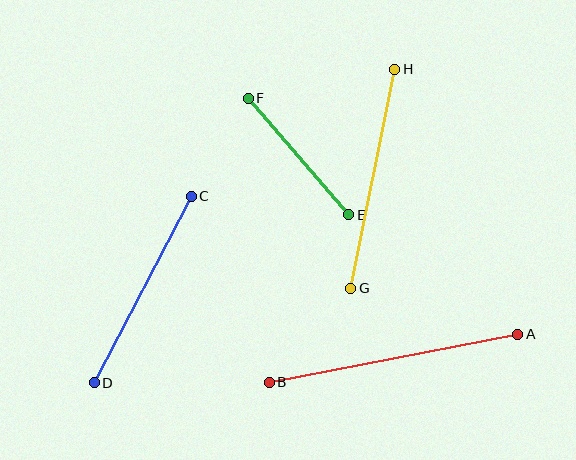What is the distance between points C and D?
The distance is approximately 210 pixels.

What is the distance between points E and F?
The distance is approximately 154 pixels.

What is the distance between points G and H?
The distance is approximately 223 pixels.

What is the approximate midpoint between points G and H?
The midpoint is at approximately (373, 179) pixels.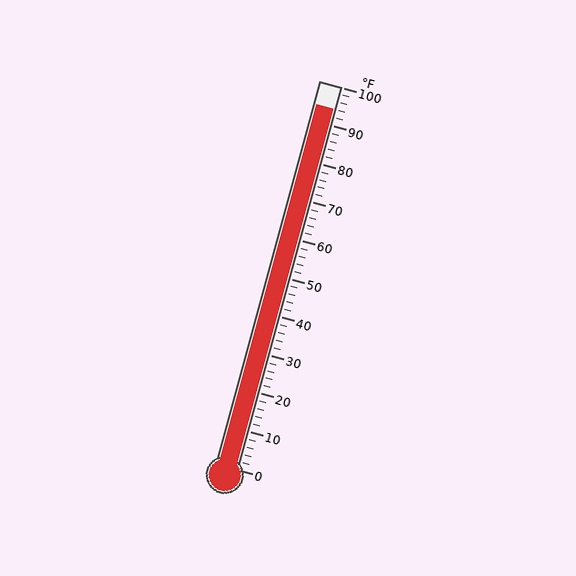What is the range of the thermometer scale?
The thermometer scale ranges from 0°F to 100°F.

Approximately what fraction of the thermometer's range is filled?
The thermometer is filled to approximately 95% of its range.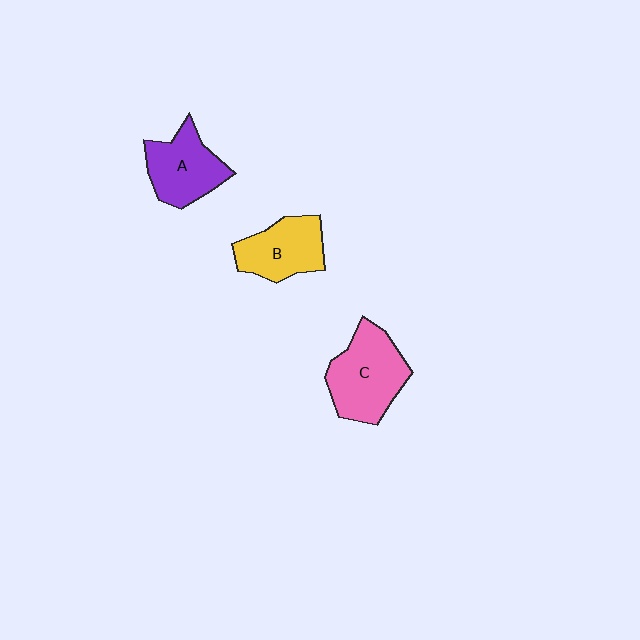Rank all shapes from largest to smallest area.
From largest to smallest: C (pink), A (purple), B (yellow).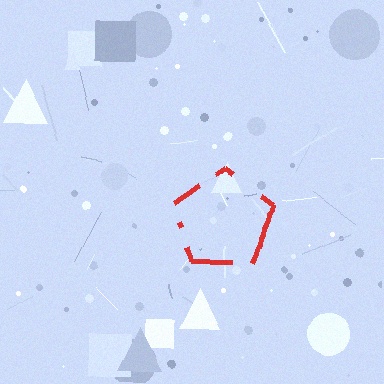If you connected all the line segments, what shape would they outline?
They would outline a pentagon.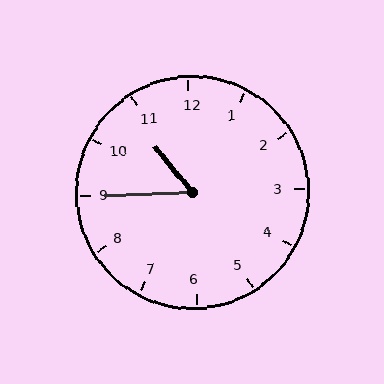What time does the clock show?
10:45.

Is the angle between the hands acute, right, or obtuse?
It is acute.